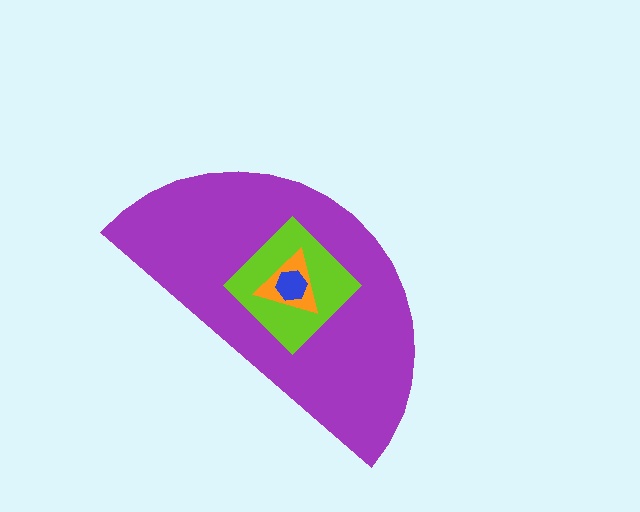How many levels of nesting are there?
4.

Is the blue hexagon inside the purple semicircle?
Yes.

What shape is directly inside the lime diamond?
The orange triangle.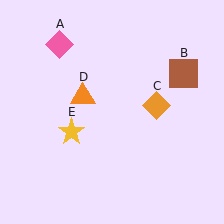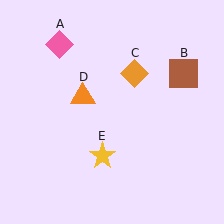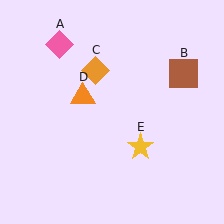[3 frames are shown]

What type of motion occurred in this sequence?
The orange diamond (object C), yellow star (object E) rotated counterclockwise around the center of the scene.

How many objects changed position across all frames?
2 objects changed position: orange diamond (object C), yellow star (object E).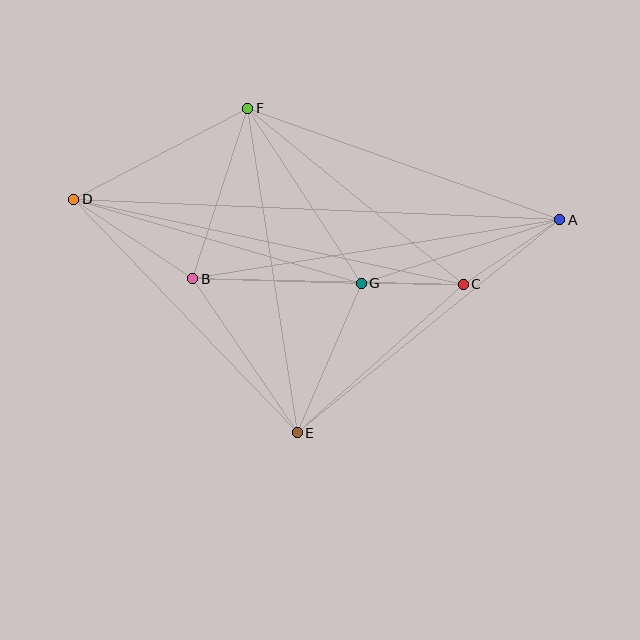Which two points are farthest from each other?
Points A and D are farthest from each other.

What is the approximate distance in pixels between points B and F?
The distance between B and F is approximately 179 pixels.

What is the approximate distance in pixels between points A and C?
The distance between A and C is approximately 116 pixels.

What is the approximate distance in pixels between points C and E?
The distance between C and E is approximately 223 pixels.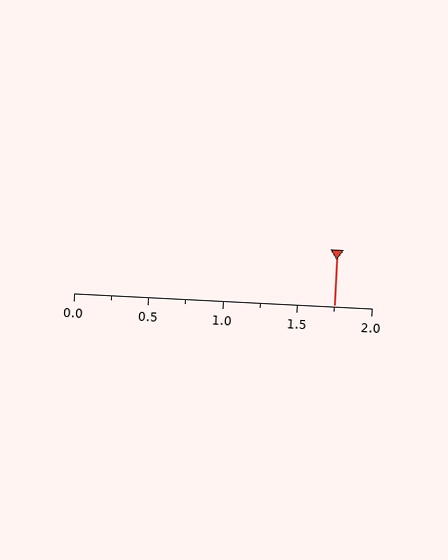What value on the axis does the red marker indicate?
The marker indicates approximately 1.75.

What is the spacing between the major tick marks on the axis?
The major ticks are spaced 0.5 apart.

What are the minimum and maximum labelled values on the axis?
The axis runs from 0.0 to 2.0.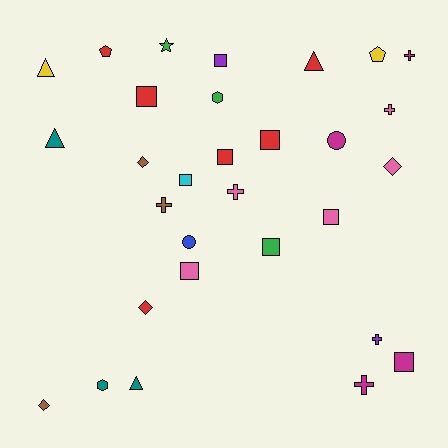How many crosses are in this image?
There are 6 crosses.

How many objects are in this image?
There are 30 objects.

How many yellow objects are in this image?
There are 2 yellow objects.